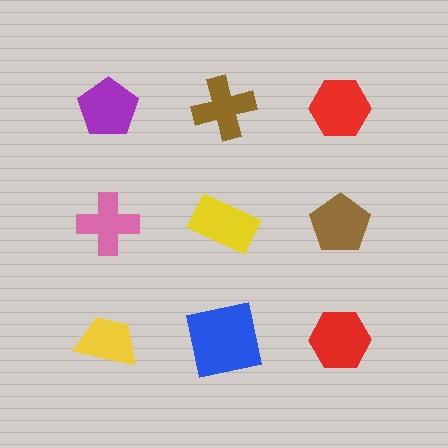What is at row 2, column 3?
A brown pentagon.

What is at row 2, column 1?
A pink cross.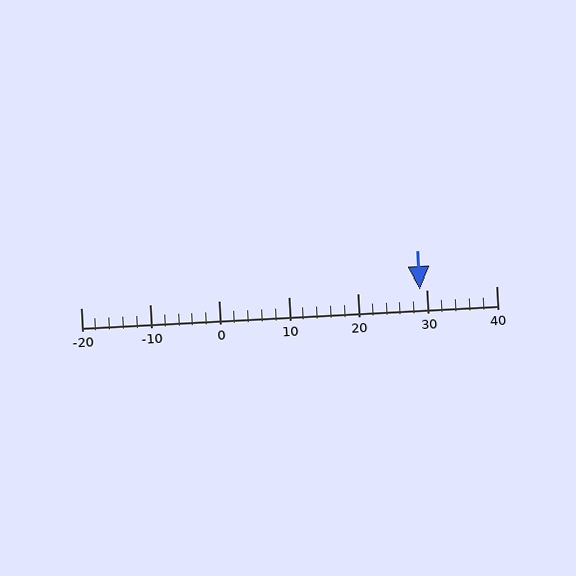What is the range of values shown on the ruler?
The ruler shows values from -20 to 40.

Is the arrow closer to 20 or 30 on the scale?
The arrow is closer to 30.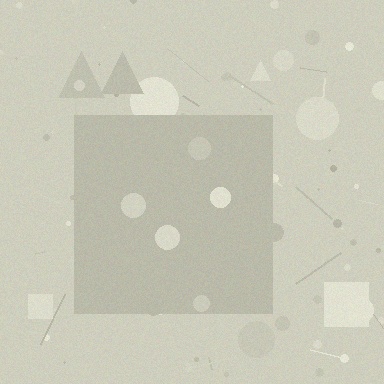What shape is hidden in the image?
A square is hidden in the image.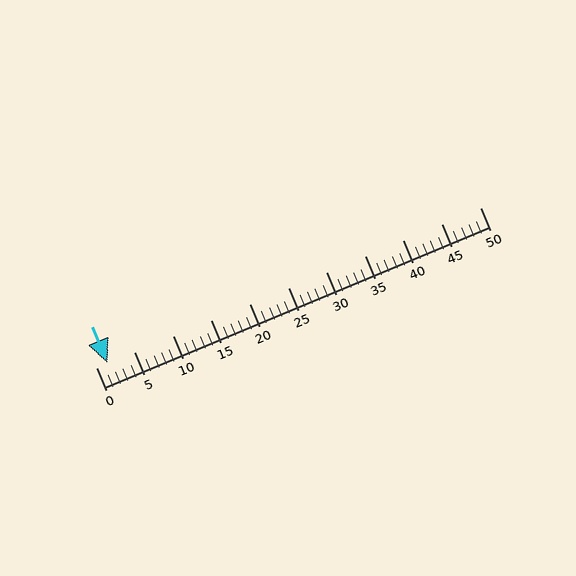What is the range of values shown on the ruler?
The ruler shows values from 0 to 50.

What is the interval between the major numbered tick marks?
The major tick marks are spaced 5 units apart.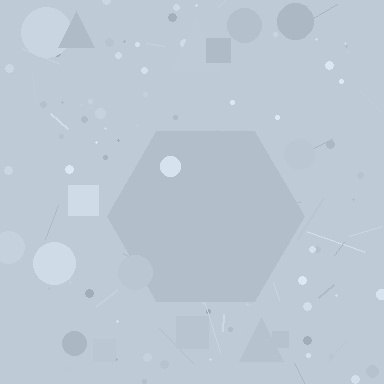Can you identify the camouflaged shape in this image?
The camouflaged shape is a hexagon.